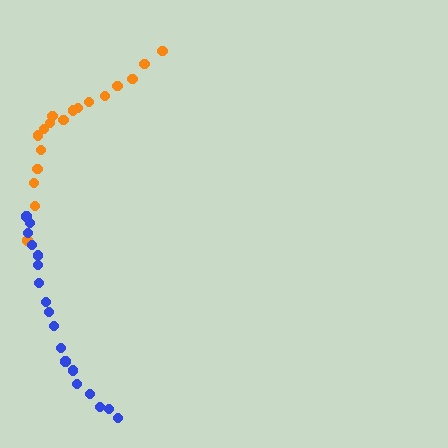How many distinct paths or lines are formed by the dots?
There are 2 distinct paths.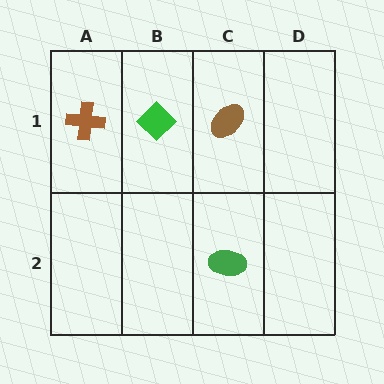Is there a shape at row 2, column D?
No, that cell is empty.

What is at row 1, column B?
A green diamond.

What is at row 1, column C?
A brown ellipse.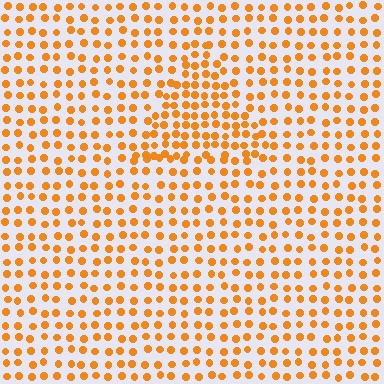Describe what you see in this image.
The image contains small orange elements arranged at two different densities. A triangle-shaped region is visible where the elements are more densely packed than the surrounding area.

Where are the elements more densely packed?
The elements are more densely packed inside the triangle boundary.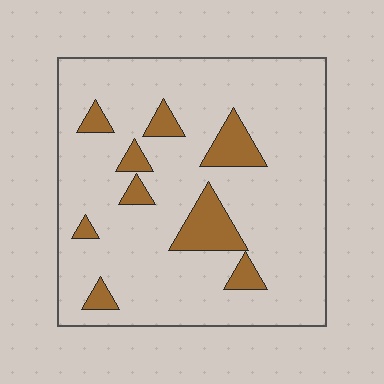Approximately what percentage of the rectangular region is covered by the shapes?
Approximately 15%.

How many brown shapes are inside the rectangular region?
9.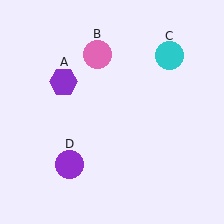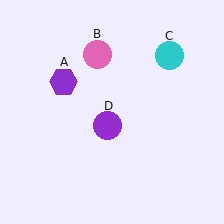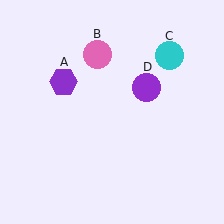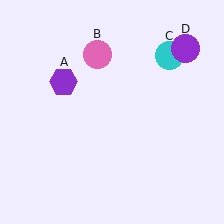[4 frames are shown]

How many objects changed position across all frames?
1 object changed position: purple circle (object D).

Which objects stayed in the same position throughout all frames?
Purple hexagon (object A) and pink circle (object B) and cyan circle (object C) remained stationary.